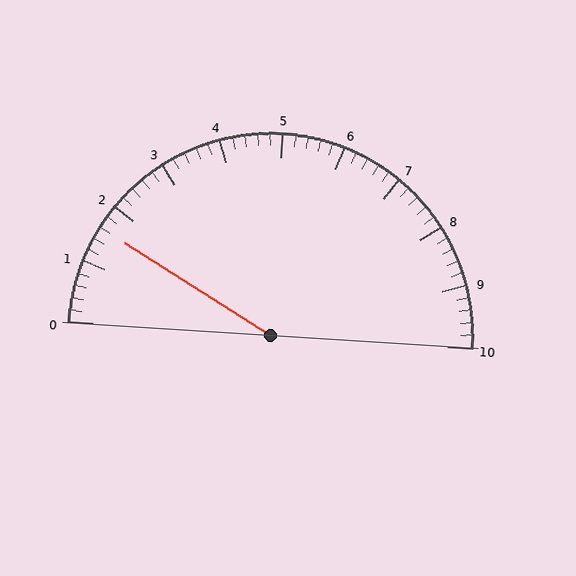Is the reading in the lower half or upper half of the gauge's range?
The reading is in the lower half of the range (0 to 10).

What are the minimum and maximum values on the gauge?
The gauge ranges from 0 to 10.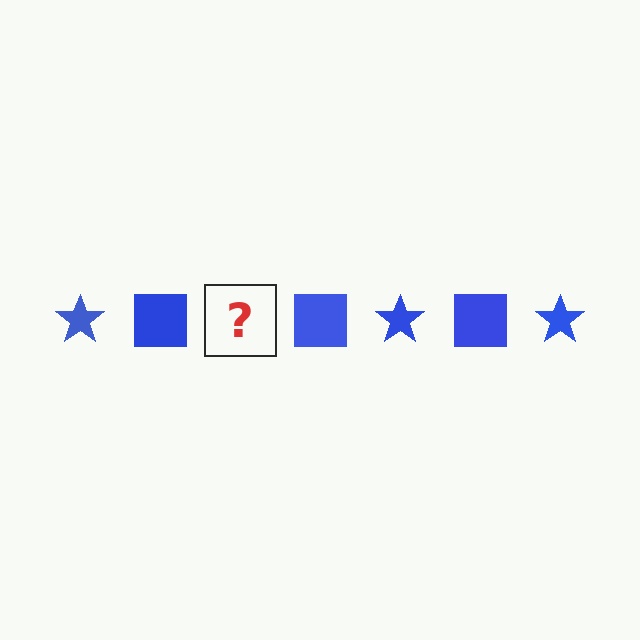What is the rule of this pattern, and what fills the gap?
The rule is that the pattern cycles through star, square shapes in blue. The gap should be filled with a blue star.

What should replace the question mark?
The question mark should be replaced with a blue star.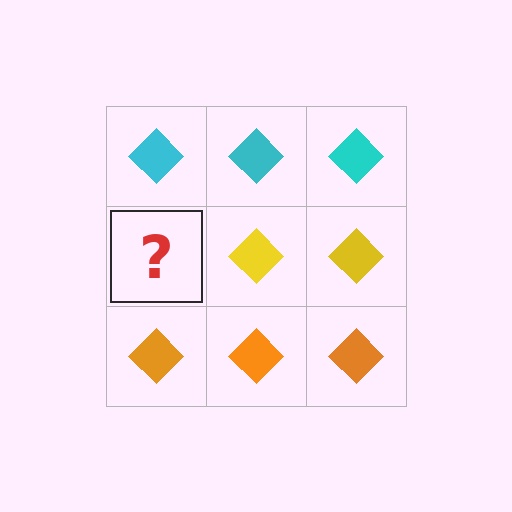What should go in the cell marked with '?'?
The missing cell should contain a yellow diamond.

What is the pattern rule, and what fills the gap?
The rule is that each row has a consistent color. The gap should be filled with a yellow diamond.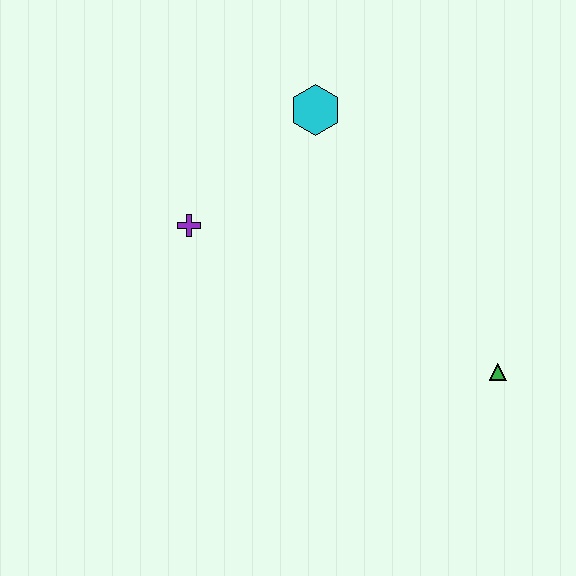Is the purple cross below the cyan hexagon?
Yes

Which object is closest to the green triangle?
The cyan hexagon is closest to the green triangle.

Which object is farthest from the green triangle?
The purple cross is farthest from the green triangle.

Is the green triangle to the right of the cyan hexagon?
Yes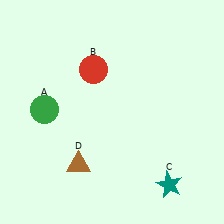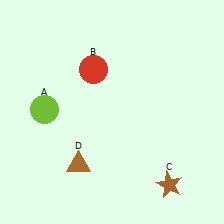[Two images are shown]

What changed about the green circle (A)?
In Image 1, A is green. In Image 2, it changed to lime.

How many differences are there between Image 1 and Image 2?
There are 2 differences between the two images.